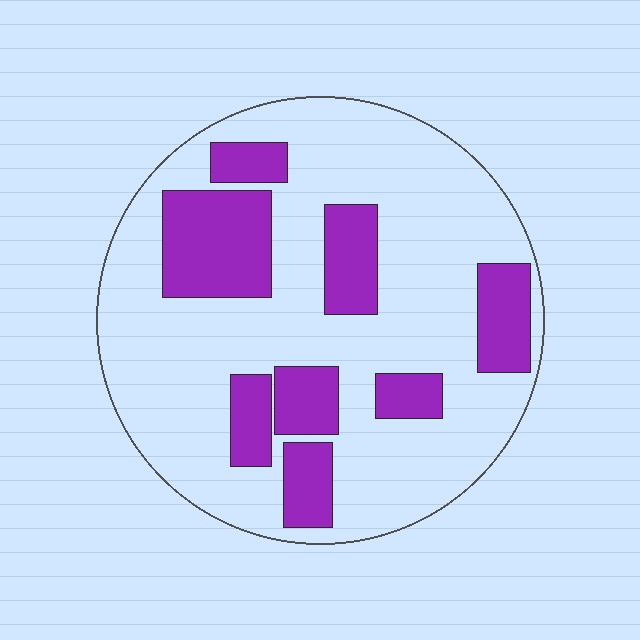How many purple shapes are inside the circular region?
8.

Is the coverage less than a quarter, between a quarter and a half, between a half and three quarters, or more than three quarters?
Between a quarter and a half.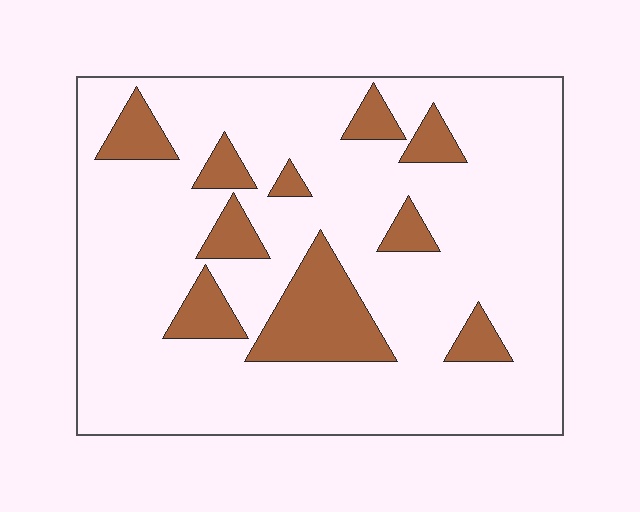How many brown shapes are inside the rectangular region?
10.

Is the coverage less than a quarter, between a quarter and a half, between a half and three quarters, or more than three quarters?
Less than a quarter.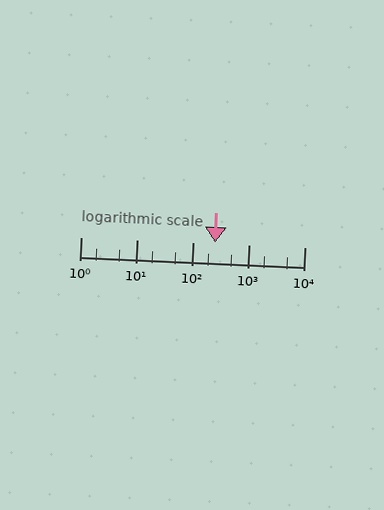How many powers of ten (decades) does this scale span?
The scale spans 4 decades, from 1 to 10000.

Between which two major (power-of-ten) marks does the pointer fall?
The pointer is between 100 and 1000.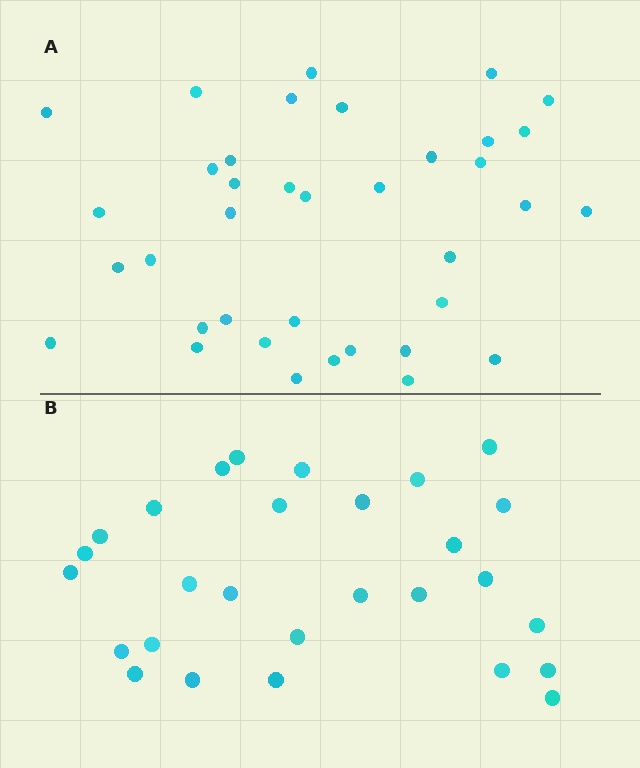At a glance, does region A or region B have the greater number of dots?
Region A (the top region) has more dots.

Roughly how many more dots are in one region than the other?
Region A has roughly 8 or so more dots than region B.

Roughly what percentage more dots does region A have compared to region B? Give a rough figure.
About 30% more.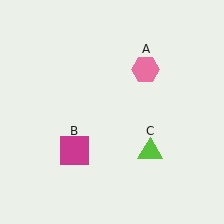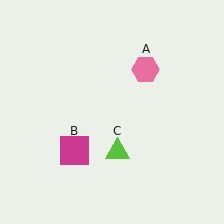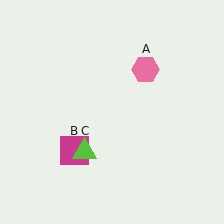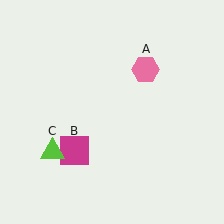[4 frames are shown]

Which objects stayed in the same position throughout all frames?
Pink hexagon (object A) and magenta square (object B) remained stationary.